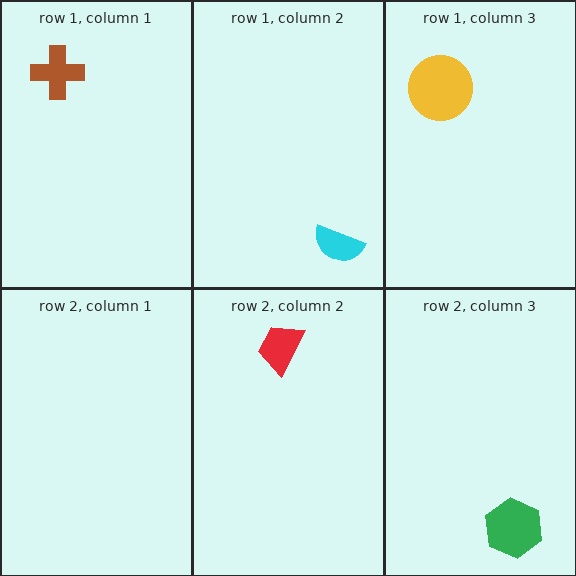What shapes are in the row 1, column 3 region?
The yellow circle.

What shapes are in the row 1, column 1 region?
The brown cross.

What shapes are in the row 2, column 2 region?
The red trapezoid.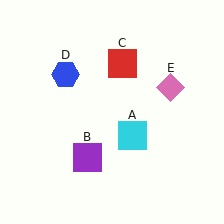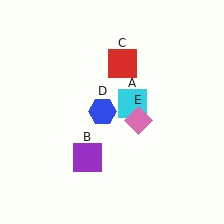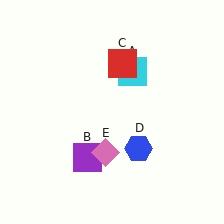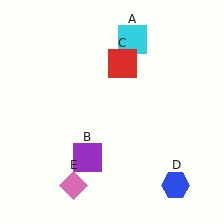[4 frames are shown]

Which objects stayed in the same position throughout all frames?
Purple square (object B) and red square (object C) remained stationary.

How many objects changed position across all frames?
3 objects changed position: cyan square (object A), blue hexagon (object D), pink diamond (object E).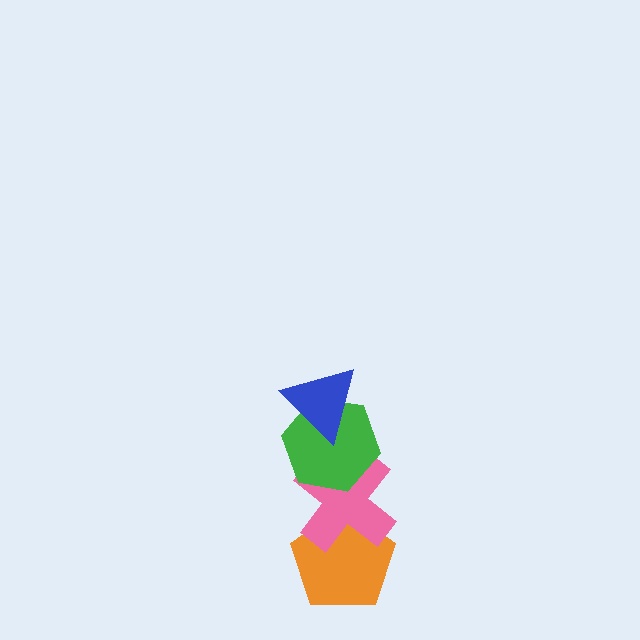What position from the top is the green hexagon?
The green hexagon is 2nd from the top.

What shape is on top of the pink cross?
The green hexagon is on top of the pink cross.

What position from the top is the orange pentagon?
The orange pentagon is 4th from the top.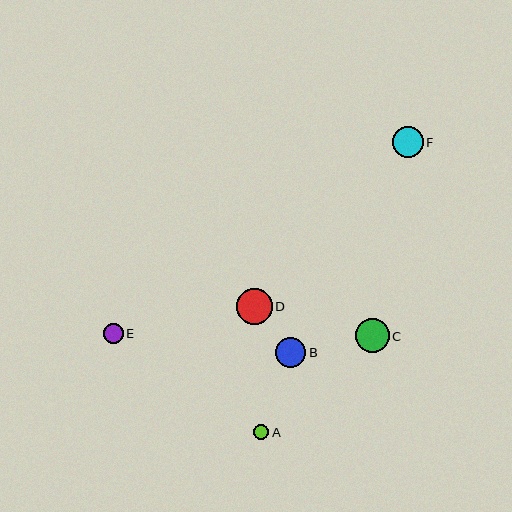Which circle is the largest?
Circle D is the largest with a size of approximately 36 pixels.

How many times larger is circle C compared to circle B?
Circle C is approximately 1.1 times the size of circle B.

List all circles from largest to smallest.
From largest to smallest: D, C, F, B, E, A.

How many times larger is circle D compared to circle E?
Circle D is approximately 1.8 times the size of circle E.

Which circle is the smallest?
Circle A is the smallest with a size of approximately 15 pixels.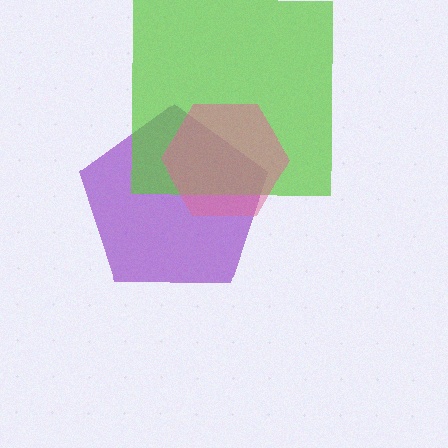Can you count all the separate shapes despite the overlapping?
Yes, there are 3 separate shapes.